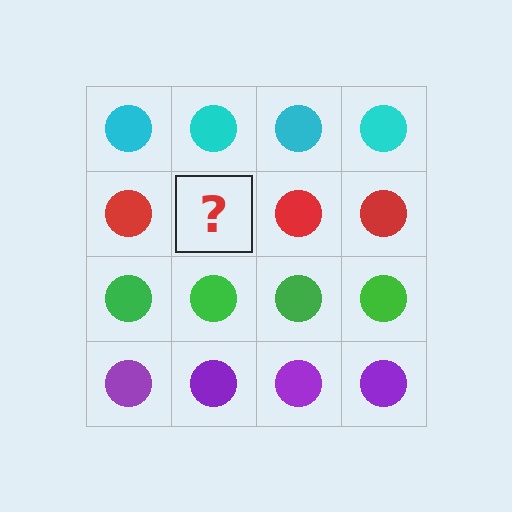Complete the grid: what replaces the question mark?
The question mark should be replaced with a red circle.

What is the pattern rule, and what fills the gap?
The rule is that each row has a consistent color. The gap should be filled with a red circle.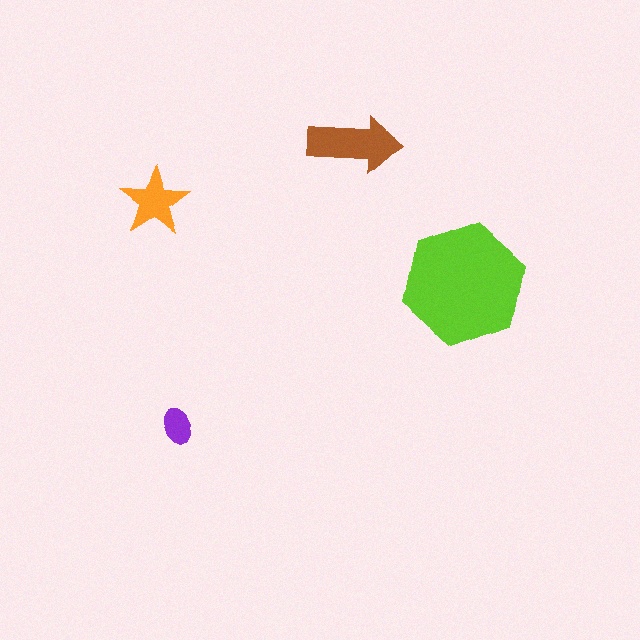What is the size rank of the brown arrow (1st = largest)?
2nd.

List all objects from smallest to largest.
The purple ellipse, the orange star, the brown arrow, the lime hexagon.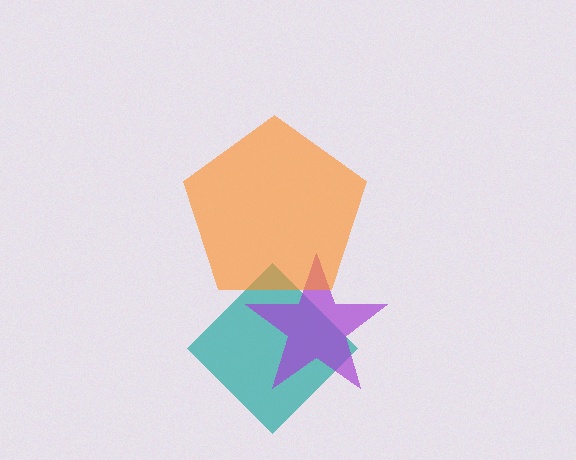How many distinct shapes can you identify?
There are 3 distinct shapes: a teal diamond, a purple star, an orange pentagon.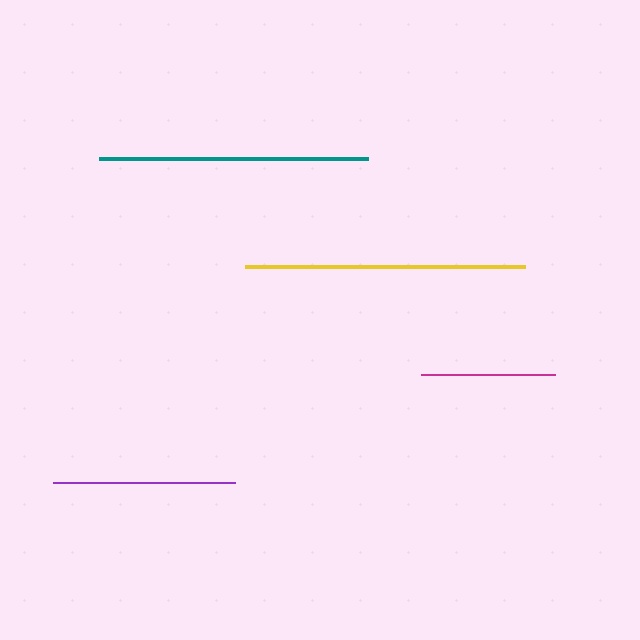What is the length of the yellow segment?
The yellow segment is approximately 280 pixels long.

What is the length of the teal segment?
The teal segment is approximately 268 pixels long.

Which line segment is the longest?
The yellow line is the longest at approximately 280 pixels.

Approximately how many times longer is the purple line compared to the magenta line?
The purple line is approximately 1.4 times the length of the magenta line.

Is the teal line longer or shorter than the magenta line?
The teal line is longer than the magenta line.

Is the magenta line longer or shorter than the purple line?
The purple line is longer than the magenta line.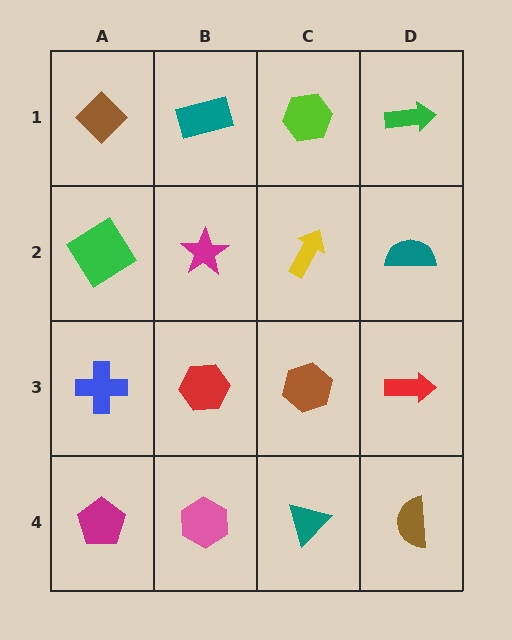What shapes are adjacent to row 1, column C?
A yellow arrow (row 2, column C), a teal rectangle (row 1, column B), a green arrow (row 1, column D).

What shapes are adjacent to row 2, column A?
A brown diamond (row 1, column A), a blue cross (row 3, column A), a magenta star (row 2, column B).